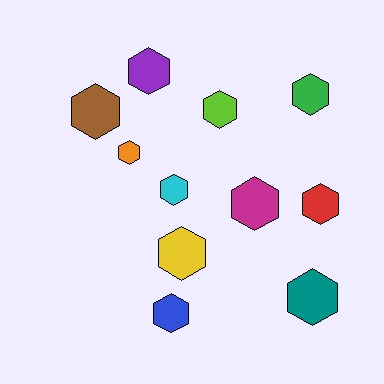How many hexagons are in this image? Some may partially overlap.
There are 11 hexagons.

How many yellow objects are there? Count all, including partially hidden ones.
There is 1 yellow object.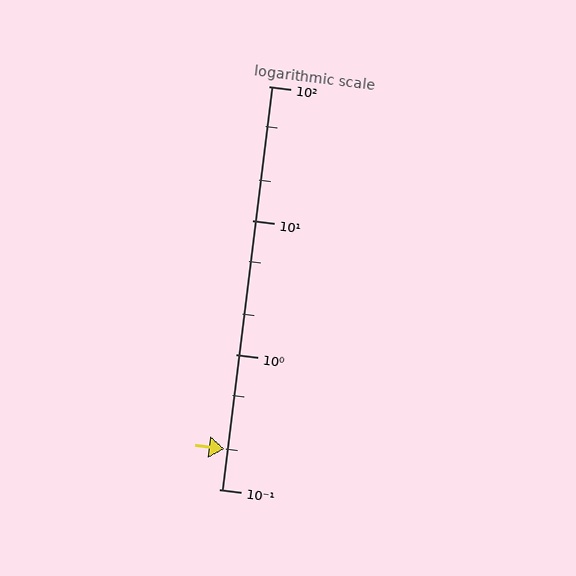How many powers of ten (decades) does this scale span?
The scale spans 3 decades, from 0.1 to 100.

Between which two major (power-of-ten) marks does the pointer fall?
The pointer is between 0.1 and 1.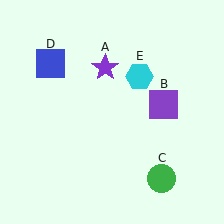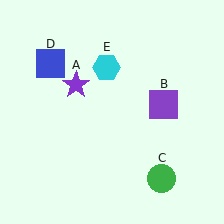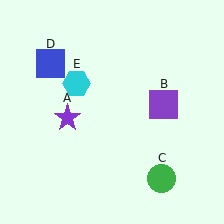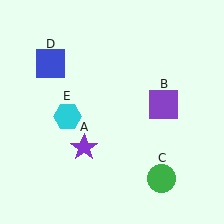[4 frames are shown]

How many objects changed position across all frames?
2 objects changed position: purple star (object A), cyan hexagon (object E).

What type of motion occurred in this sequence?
The purple star (object A), cyan hexagon (object E) rotated counterclockwise around the center of the scene.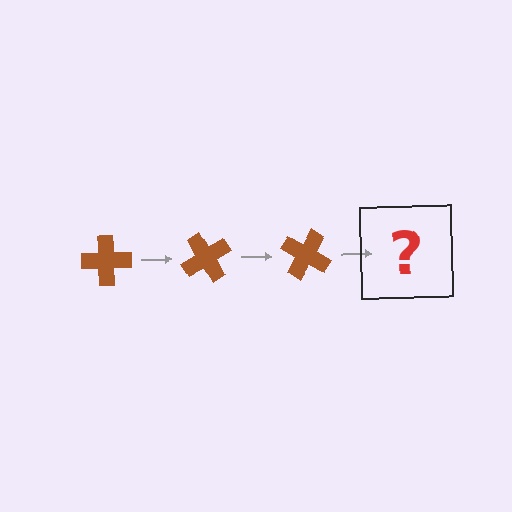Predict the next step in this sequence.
The next step is a brown cross rotated 180 degrees.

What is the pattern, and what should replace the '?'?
The pattern is that the cross rotates 60 degrees each step. The '?' should be a brown cross rotated 180 degrees.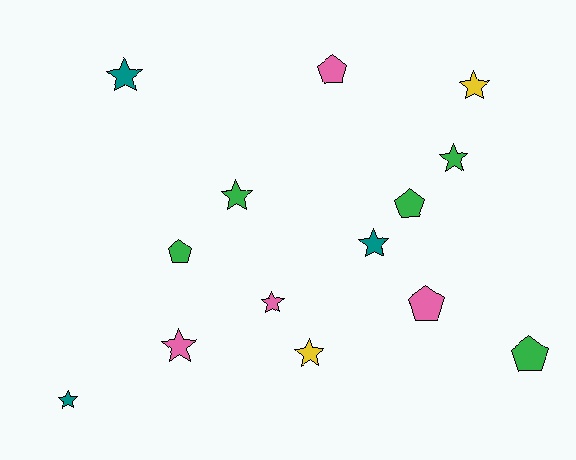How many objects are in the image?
There are 14 objects.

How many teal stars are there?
There are 3 teal stars.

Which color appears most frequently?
Green, with 5 objects.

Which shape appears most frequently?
Star, with 9 objects.